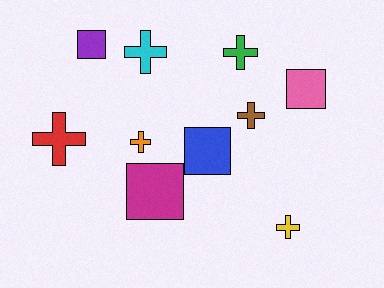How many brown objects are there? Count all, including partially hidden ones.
There is 1 brown object.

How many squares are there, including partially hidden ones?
There are 4 squares.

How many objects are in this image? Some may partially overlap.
There are 10 objects.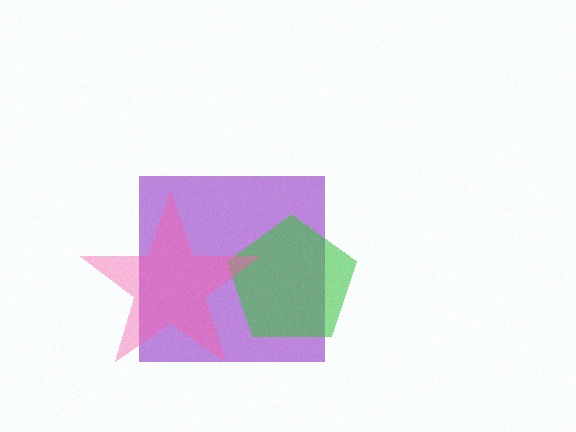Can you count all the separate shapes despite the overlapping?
Yes, there are 3 separate shapes.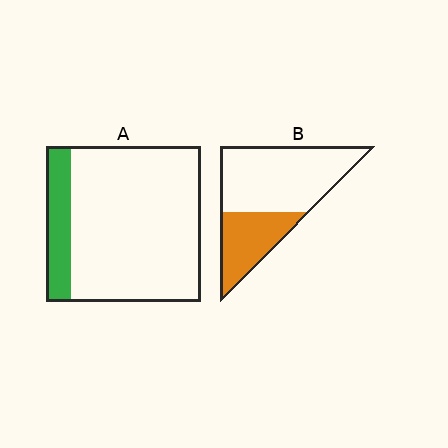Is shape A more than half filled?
No.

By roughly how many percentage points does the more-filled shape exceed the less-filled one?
By roughly 15 percentage points (B over A).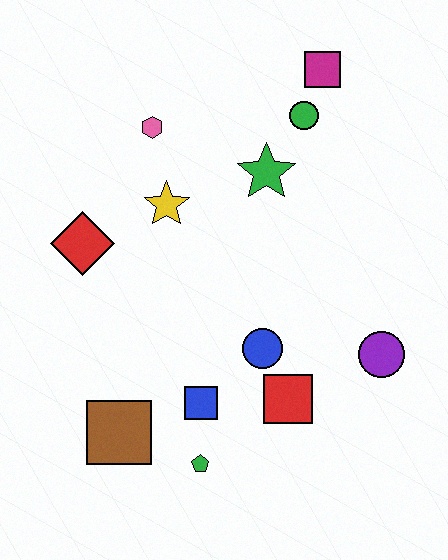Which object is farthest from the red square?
The magenta square is farthest from the red square.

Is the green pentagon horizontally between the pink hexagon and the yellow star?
No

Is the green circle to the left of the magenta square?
Yes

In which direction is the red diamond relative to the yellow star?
The red diamond is to the left of the yellow star.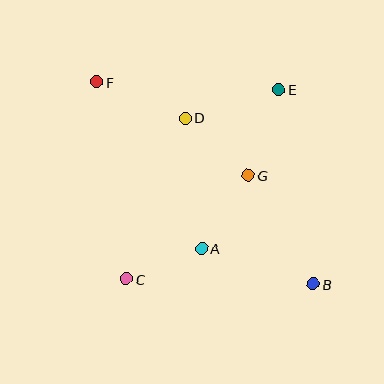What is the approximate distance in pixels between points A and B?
The distance between A and B is approximately 117 pixels.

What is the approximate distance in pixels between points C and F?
The distance between C and F is approximately 199 pixels.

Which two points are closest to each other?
Points A and C are closest to each other.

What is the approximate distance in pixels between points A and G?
The distance between A and G is approximately 87 pixels.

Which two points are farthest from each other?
Points B and F are farthest from each other.